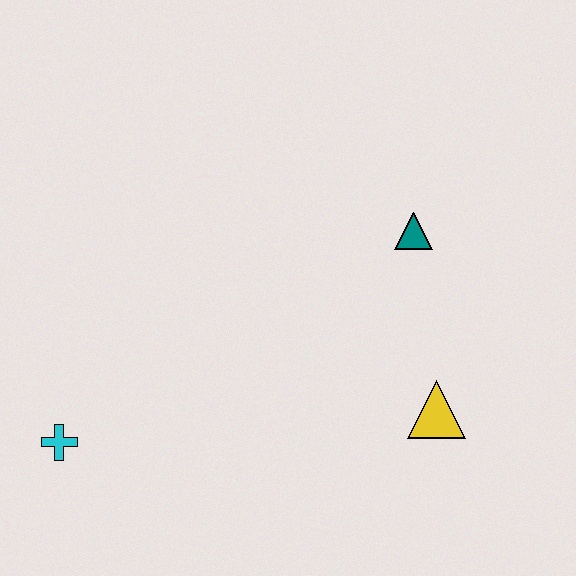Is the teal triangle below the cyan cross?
No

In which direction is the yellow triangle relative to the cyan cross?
The yellow triangle is to the right of the cyan cross.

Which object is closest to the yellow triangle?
The teal triangle is closest to the yellow triangle.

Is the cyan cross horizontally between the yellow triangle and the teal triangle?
No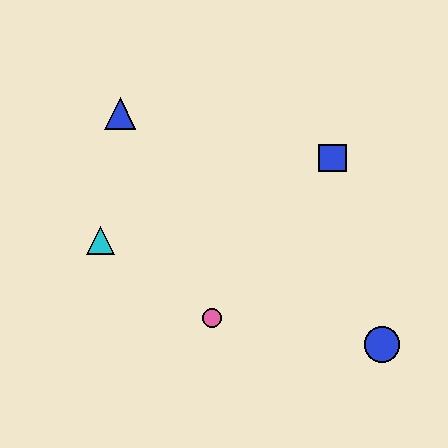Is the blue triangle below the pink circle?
No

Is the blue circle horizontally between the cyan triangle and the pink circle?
No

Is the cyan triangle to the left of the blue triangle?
Yes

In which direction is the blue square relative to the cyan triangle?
The blue square is to the right of the cyan triangle.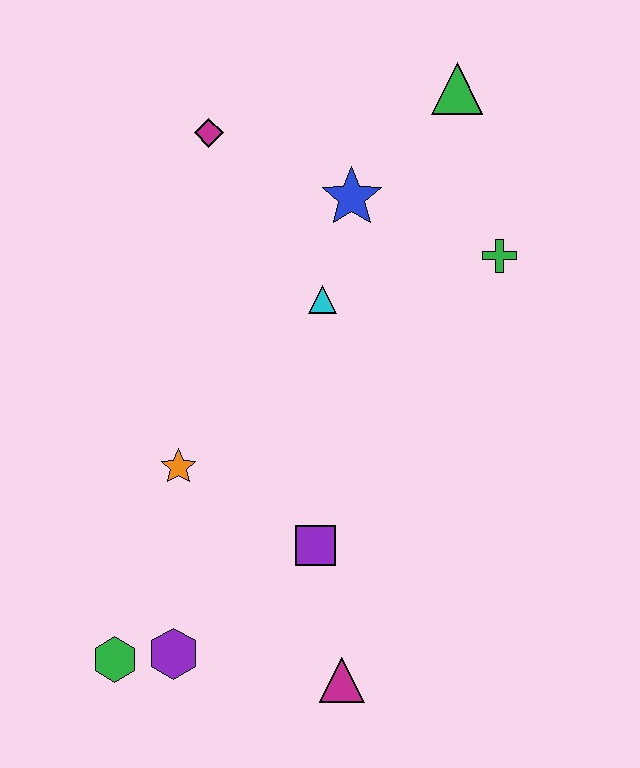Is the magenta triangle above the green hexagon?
No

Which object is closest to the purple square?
The magenta triangle is closest to the purple square.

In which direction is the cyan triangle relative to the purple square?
The cyan triangle is above the purple square.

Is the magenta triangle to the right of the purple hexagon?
Yes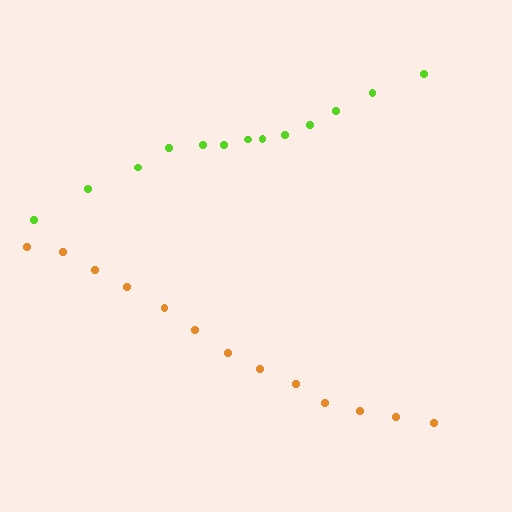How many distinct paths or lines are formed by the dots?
There are 2 distinct paths.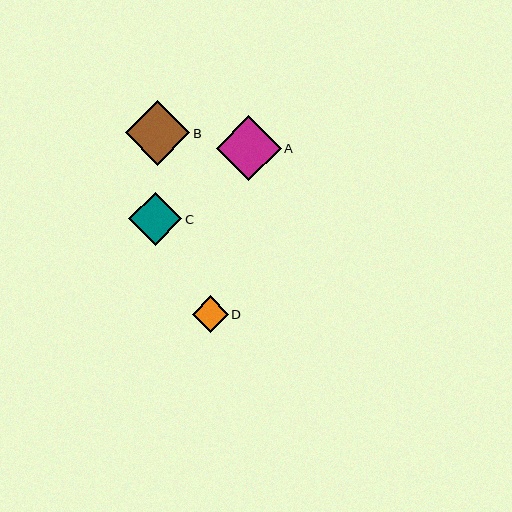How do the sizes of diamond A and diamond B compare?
Diamond A and diamond B are approximately the same size.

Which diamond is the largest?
Diamond A is the largest with a size of approximately 65 pixels.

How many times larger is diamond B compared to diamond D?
Diamond B is approximately 1.8 times the size of diamond D.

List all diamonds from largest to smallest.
From largest to smallest: A, B, C, D.